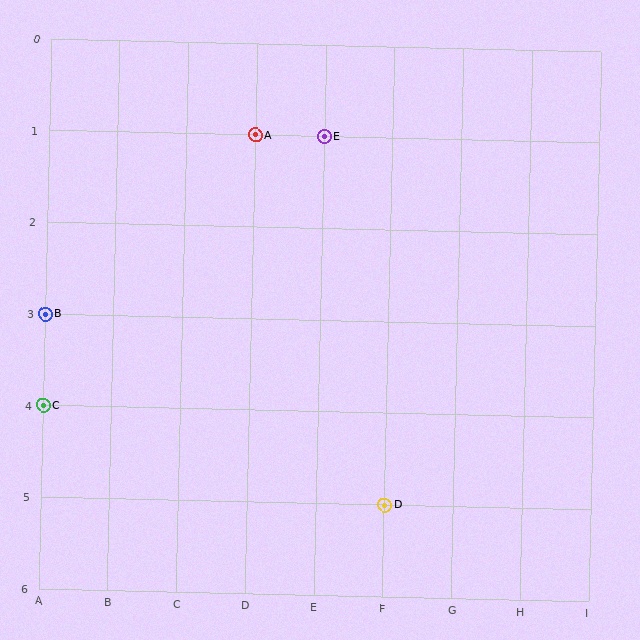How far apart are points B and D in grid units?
Points B and D are 5 columns and 2 rows apart (about 5.4 grid units diagonally).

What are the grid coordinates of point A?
Point A is at grid coordinates (D, 1).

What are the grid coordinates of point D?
Point D is at grid coordinates (F, 5).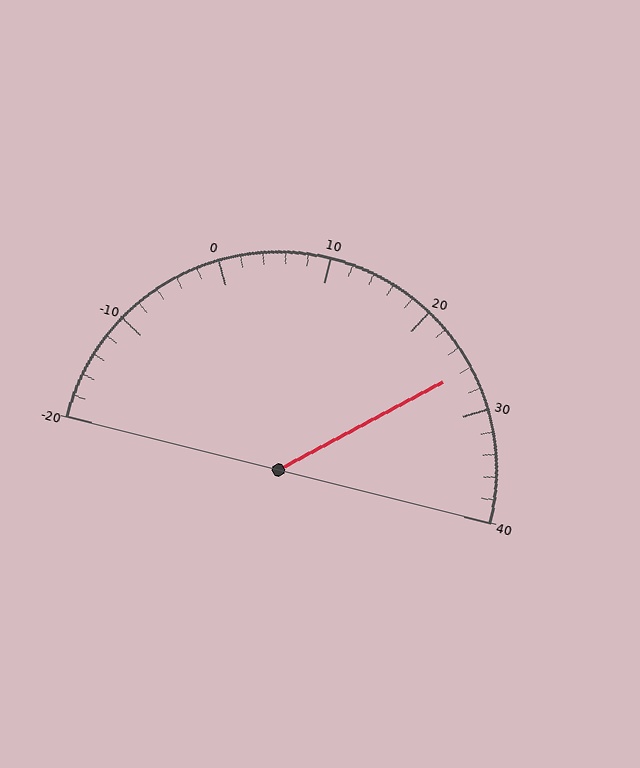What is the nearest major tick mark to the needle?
The nearest major tick mark is 30.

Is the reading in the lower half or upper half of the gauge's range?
The reading is in the upper half of the range (-20 to 40).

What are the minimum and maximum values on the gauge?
The gauge ranges from -20 to 40.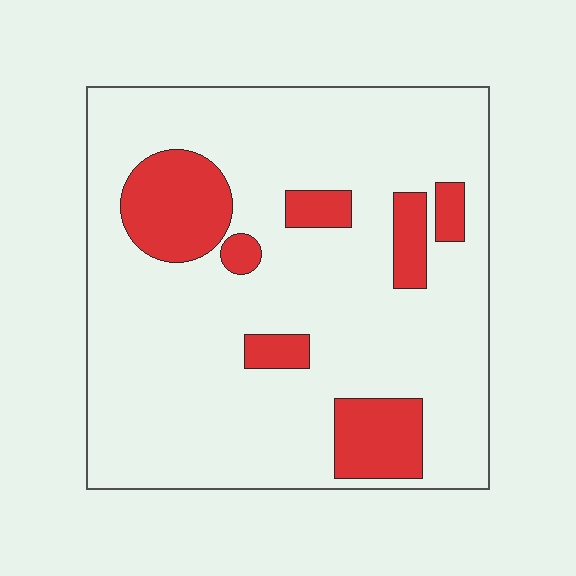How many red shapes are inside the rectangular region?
7.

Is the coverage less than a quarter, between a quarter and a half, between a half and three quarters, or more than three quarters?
Less than a quarter.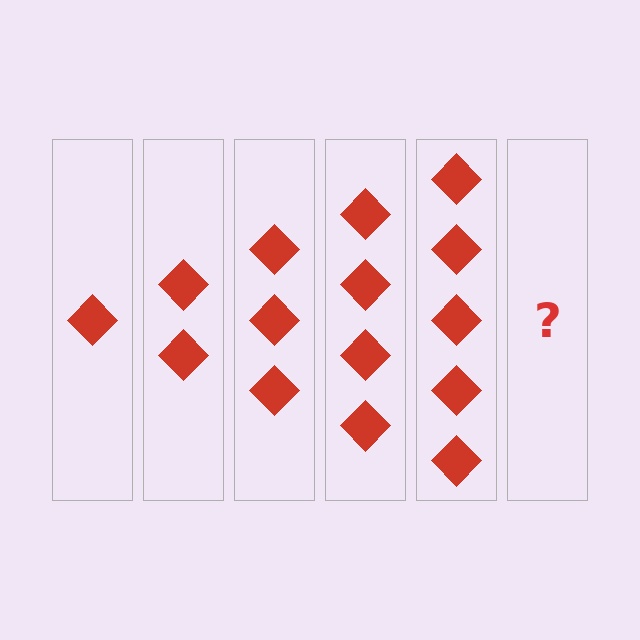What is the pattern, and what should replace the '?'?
The pattern is that each step adds one more diamond. The '?' should be 6 diamonds.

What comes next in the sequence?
The next element should be 6 diamonds.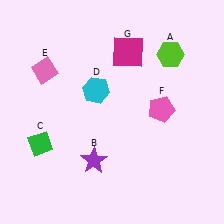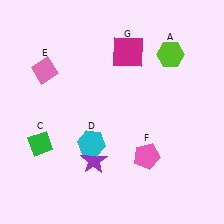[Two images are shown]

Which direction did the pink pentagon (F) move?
The pink pentagon (F) moved down.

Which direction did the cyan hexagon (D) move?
The cyan hexagon (D) moved down.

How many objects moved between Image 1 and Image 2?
2 objects moved between the two images.